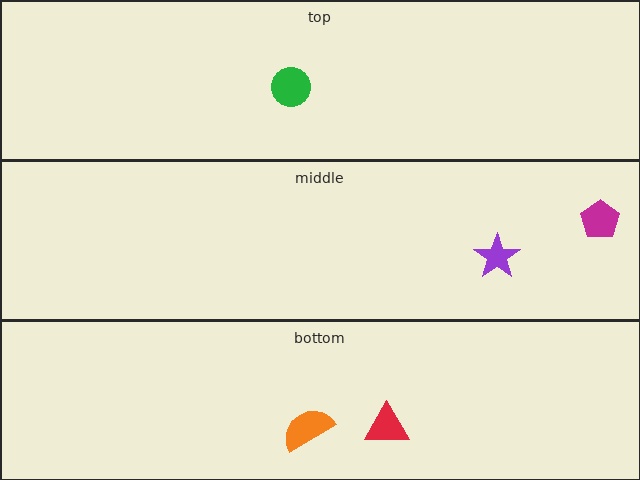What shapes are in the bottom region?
The orange semicircle, the red triangle.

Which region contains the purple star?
The middle region.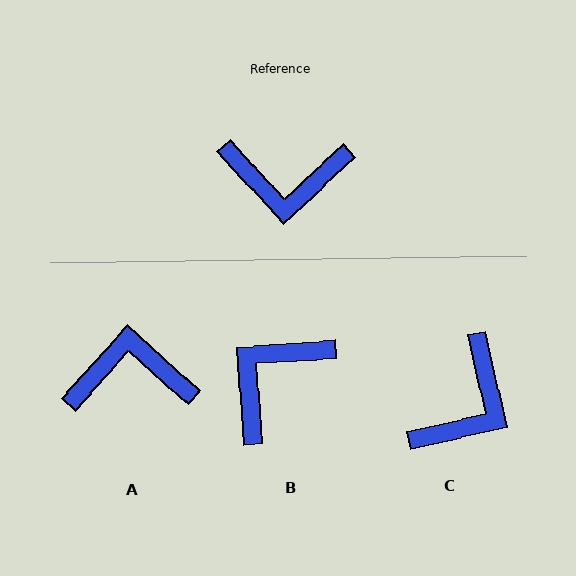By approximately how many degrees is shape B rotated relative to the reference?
Approximately 129 degrees clockwise.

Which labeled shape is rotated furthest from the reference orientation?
A, about 174 degrees away.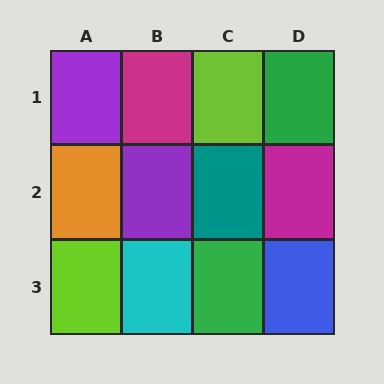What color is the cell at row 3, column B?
Cyan.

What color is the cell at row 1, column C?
Lime.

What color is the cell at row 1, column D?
Green.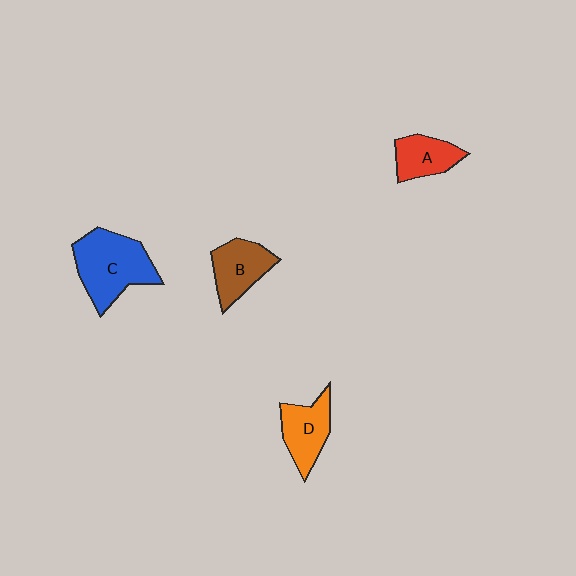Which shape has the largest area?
Shape C (blue).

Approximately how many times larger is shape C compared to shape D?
Approximately 1.6 times.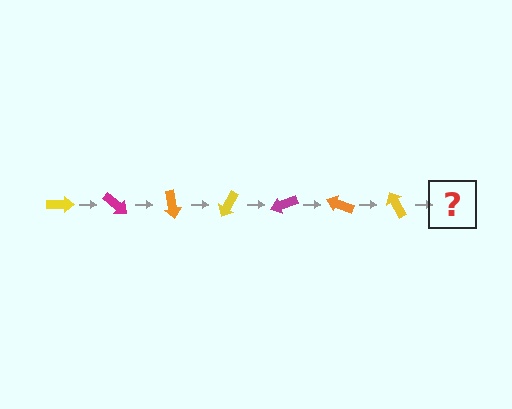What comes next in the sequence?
The next element should be a magenta arrow, rotated 280 degrees from the start.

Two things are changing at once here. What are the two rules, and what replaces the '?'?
The two rules are that it rotates 40 degrees each step and the color cycles through yellow, magenta, and orange. The '?' should be a magenta arrow, rotated 280 degrees from the start.